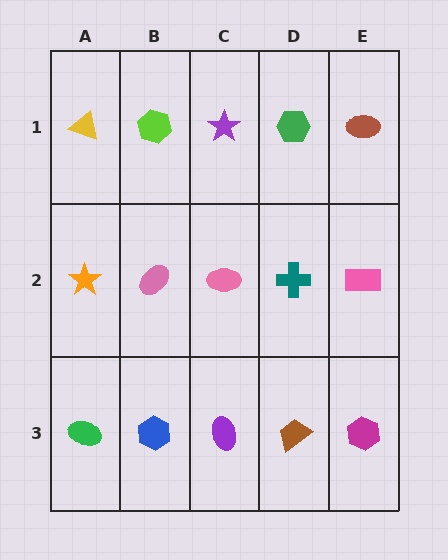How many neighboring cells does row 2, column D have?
4.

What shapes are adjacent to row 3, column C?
A pink ellipse (row 2, column C), a blue hexagon (row 3, column B), a brown trapezoid (row 3, column D).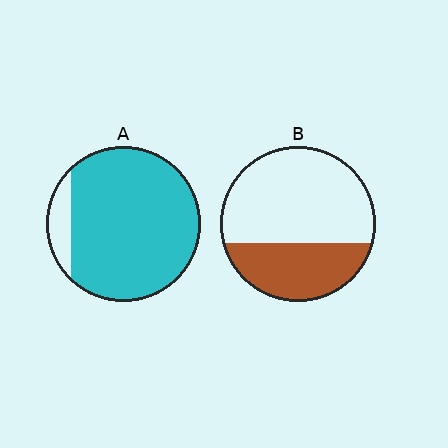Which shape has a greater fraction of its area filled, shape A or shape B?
Shape A.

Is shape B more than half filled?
No.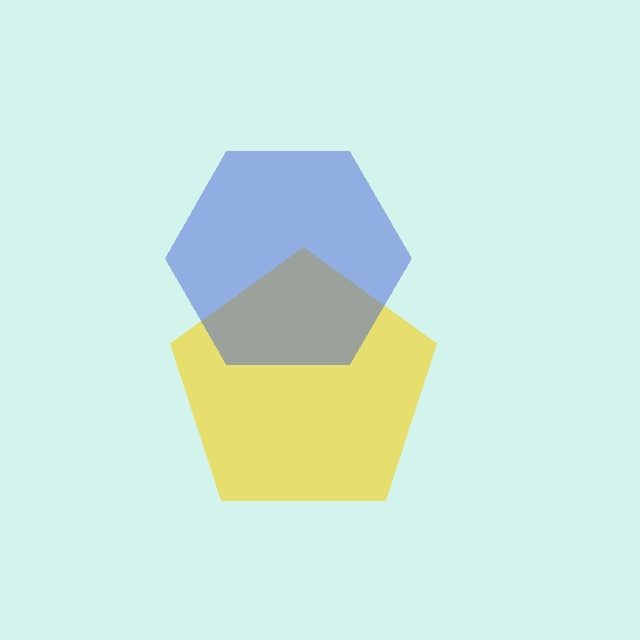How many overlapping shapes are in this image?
There are 2 overlapping shapes in the image.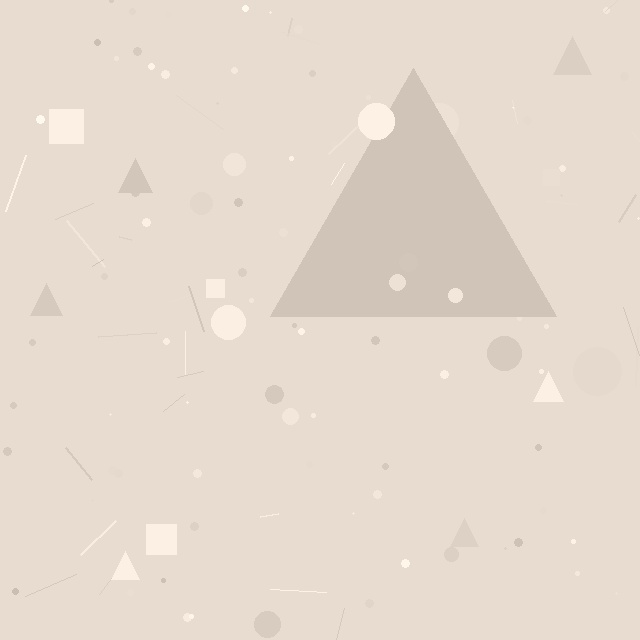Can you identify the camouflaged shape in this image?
The camouflaged shape is a triangle.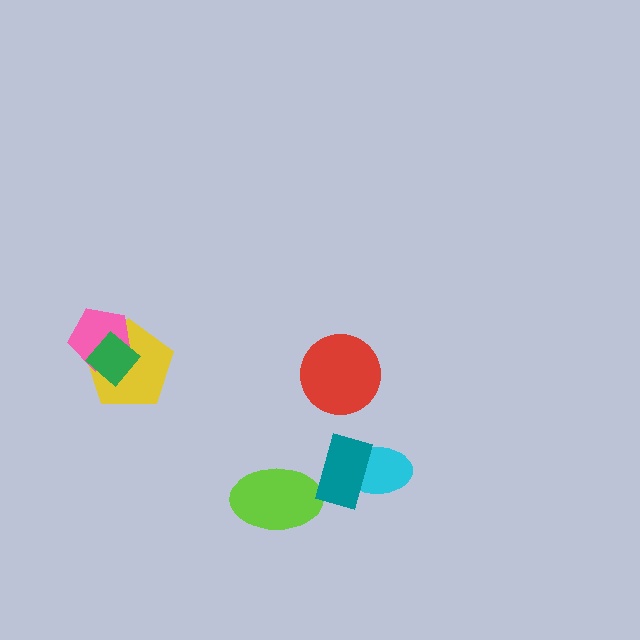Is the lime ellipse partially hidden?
Yes, it is partially covered by another shape.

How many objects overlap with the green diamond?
2 objects overlap with the green diamond.